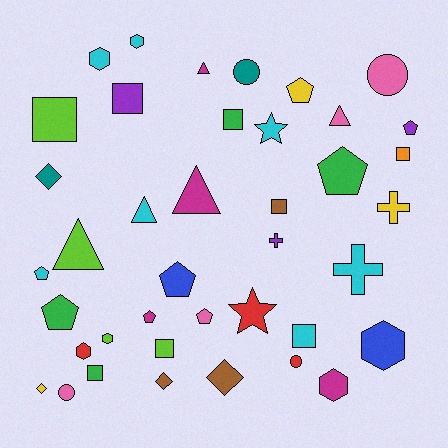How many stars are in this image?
There are 2 stars.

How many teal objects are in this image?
There are 2 teal objects.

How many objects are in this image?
There are 40 objects.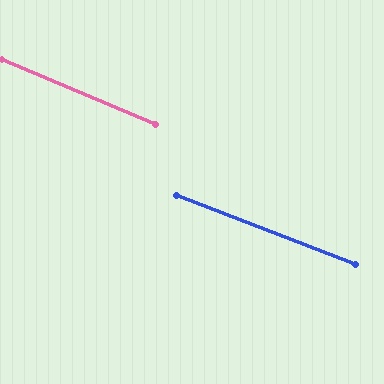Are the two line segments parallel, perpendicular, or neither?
Parallel — their directions differ by only 1.8°.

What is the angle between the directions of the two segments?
Approximately 2 degrees.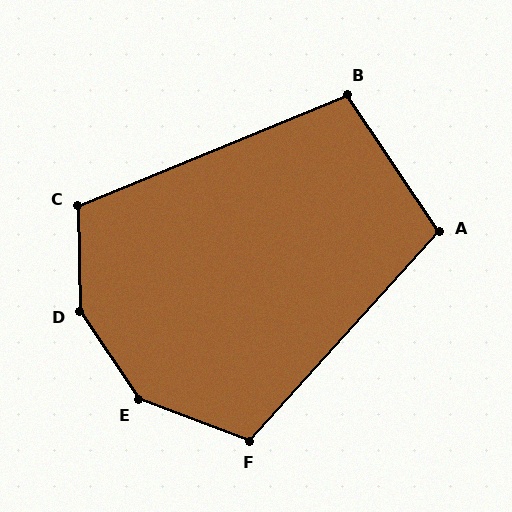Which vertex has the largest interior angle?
D, at approximately 147 degrees.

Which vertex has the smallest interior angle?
B, at approximately 102 degrees.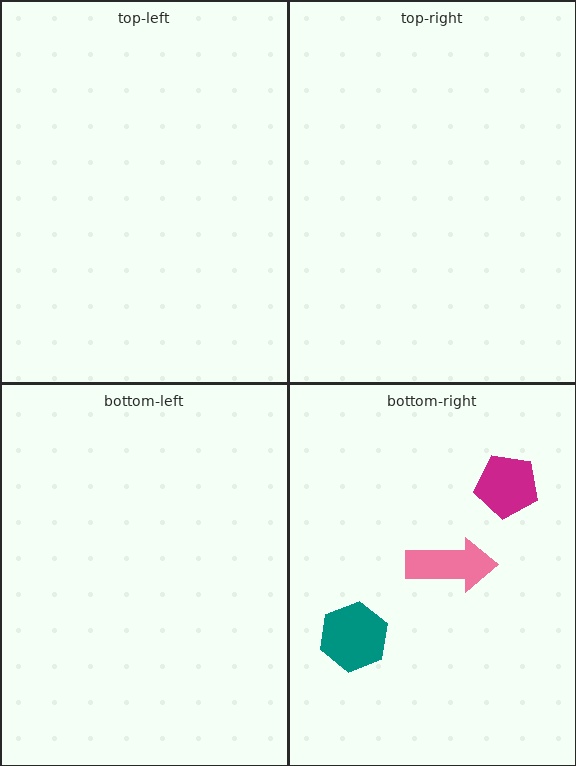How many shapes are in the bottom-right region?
3.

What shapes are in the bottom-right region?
The magenta pentagon, the teal hexagon, the pink arrow.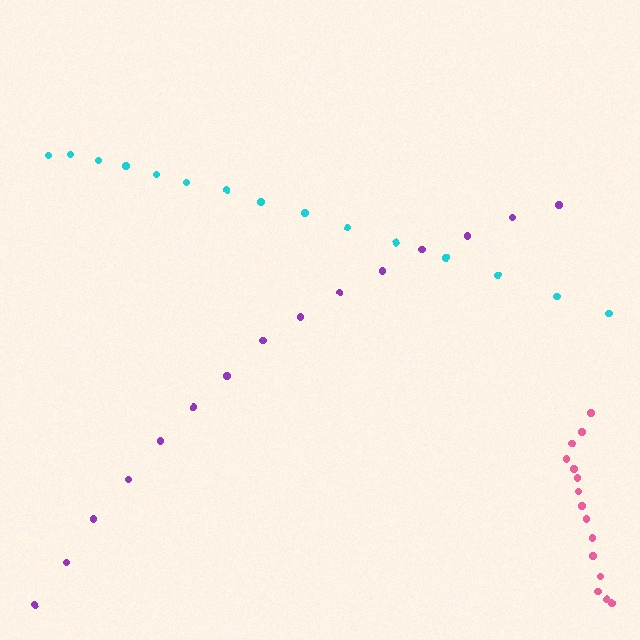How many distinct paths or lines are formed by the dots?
There are 3 distinct paths.